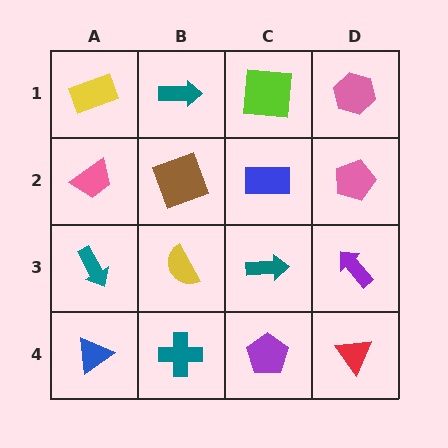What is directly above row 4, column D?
A purple arrow.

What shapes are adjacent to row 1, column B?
A brown square (row 2, column B), a yellow rectangle (row 1, column A), a lime square (row 1, column C).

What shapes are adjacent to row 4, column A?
A teal arrow (row 3, column A), a teal cross (row 4, column B).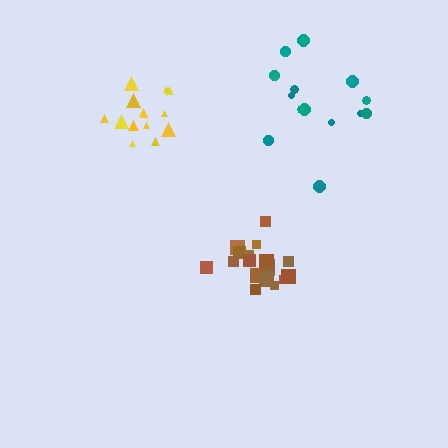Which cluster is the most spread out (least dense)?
Teal.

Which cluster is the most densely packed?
Brown.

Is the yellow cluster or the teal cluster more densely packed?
Yellow.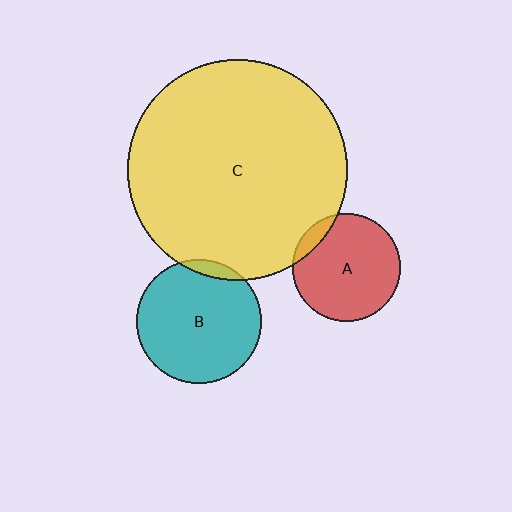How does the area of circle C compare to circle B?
Approximately 3.1 times.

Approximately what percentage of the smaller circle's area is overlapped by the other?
Approximately 5%.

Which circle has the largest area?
Circle C (yellow).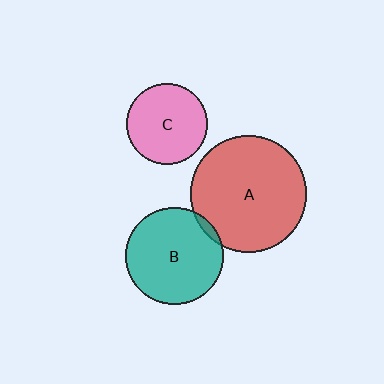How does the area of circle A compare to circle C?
Approximately 2.1 times.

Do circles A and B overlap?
Yes.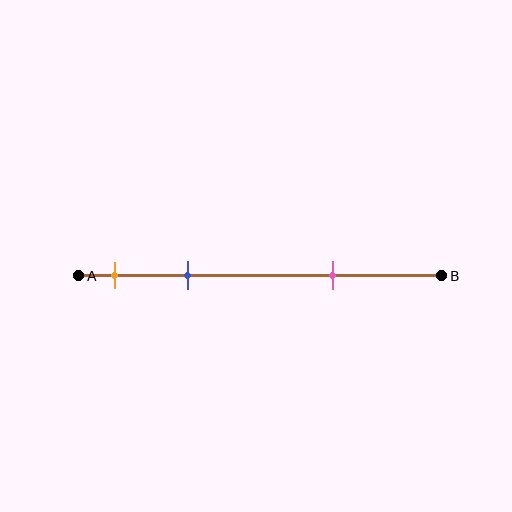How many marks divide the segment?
There are 3 marks dividing the segment.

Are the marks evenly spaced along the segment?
No, the marks are not evenly spaced.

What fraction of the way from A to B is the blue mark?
The blue mark is approximately 30% (0.3) of the way from A to B.